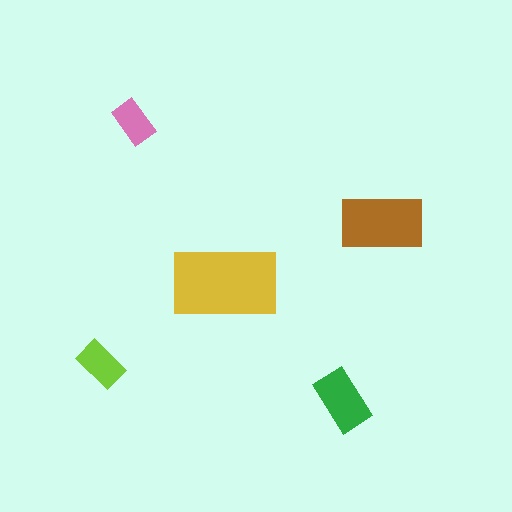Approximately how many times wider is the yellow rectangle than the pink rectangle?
About 2.5 times wider.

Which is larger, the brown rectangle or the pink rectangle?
The brown one.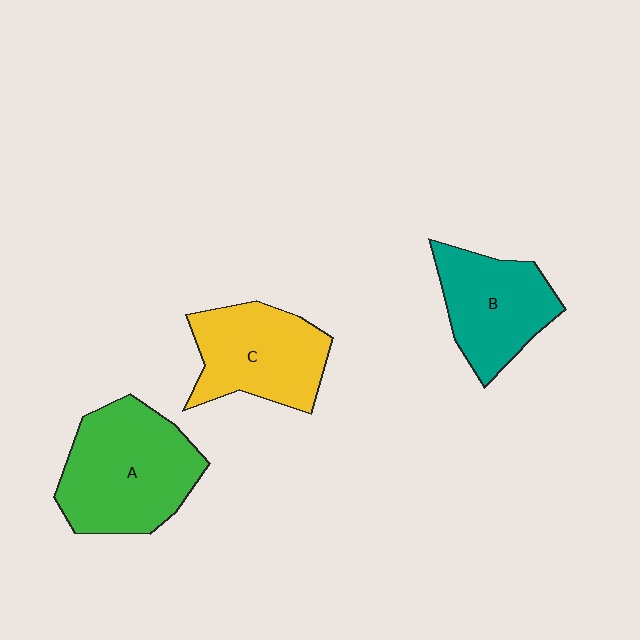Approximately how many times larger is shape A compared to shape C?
Approximately 1.3 times.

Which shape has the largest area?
Shape A (green).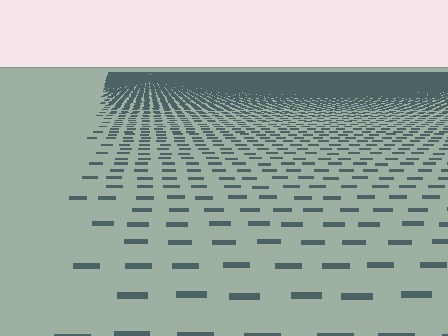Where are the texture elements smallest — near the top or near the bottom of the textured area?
Near the top.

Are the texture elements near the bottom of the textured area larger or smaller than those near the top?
Larger. Near the bottom, elements are closer to the viewer and appear at a bigger on-screen size.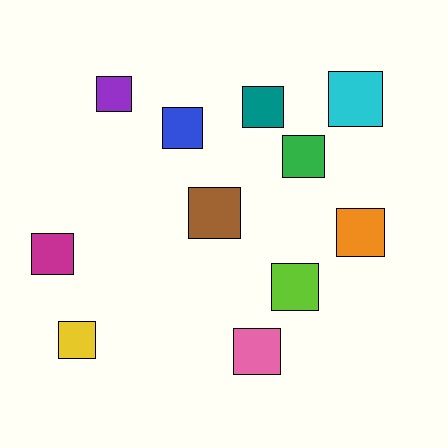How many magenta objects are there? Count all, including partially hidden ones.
There is 1 magenta object.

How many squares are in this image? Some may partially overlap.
There are 11 squares.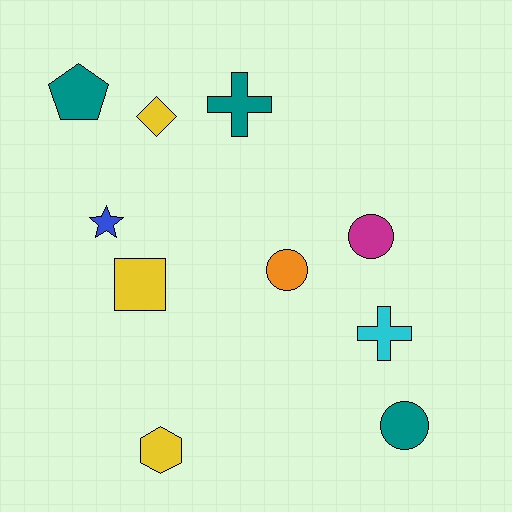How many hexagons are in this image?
There is 1 hexagon.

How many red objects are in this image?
There are no red objects.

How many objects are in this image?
There are 10 objects.